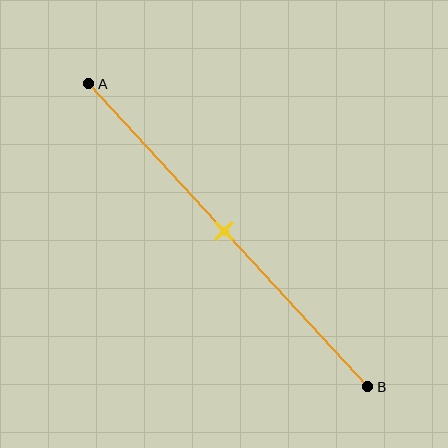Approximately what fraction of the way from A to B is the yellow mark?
The yellow mark is approximately 50% of the way from A to B.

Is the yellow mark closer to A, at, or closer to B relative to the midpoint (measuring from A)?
The yellow mark is approximately at the midpoint of segment AB.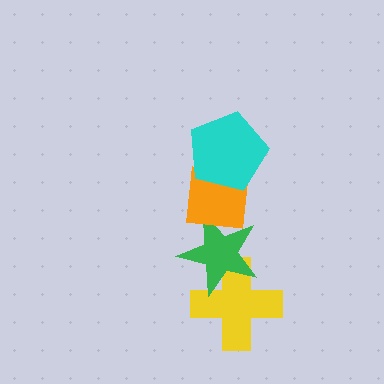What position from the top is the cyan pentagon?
The cyan pentagon is 1st from the top.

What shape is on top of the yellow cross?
The green star is on top of the yellow cross.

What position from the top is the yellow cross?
The yellow cross is 4th from the top.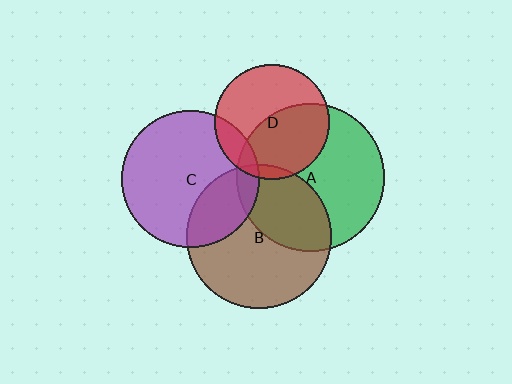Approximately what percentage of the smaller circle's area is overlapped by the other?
Approximately 15%.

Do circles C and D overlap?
Yes.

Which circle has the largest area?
Circle A (green).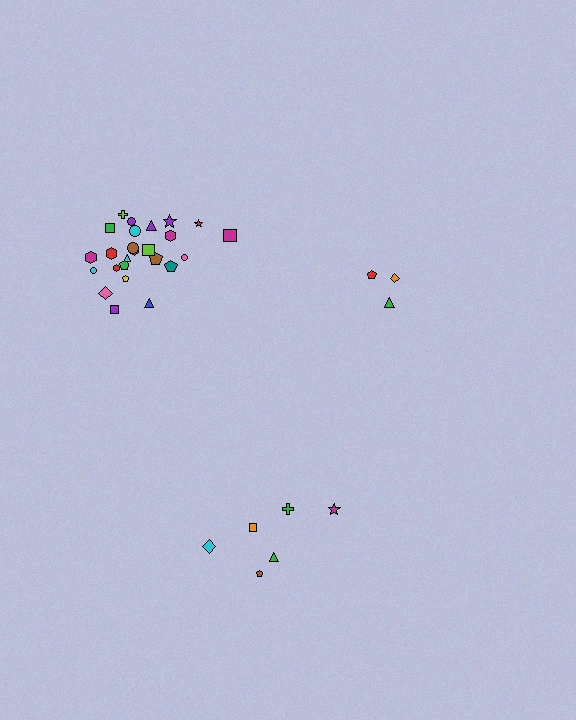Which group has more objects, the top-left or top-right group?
The top-left group.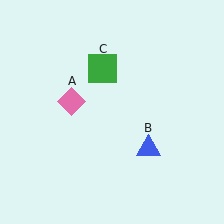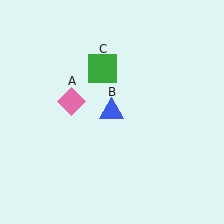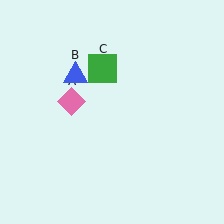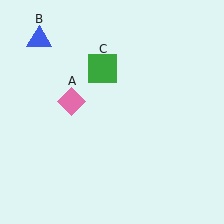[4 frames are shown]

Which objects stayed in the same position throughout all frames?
Pink diamond (object A) and green square (object C) remained stationary.